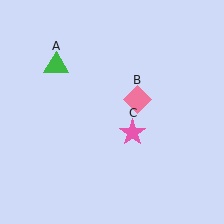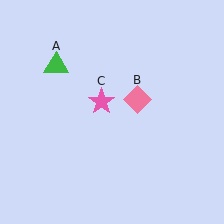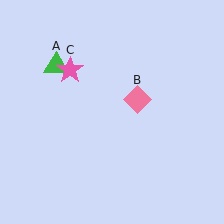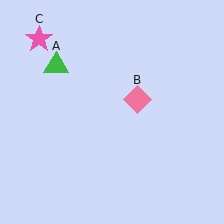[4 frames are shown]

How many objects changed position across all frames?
1 object changed position: pink star (object C).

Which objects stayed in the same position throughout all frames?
Green triangle (object A) and pink diamond (object B) remained stationary.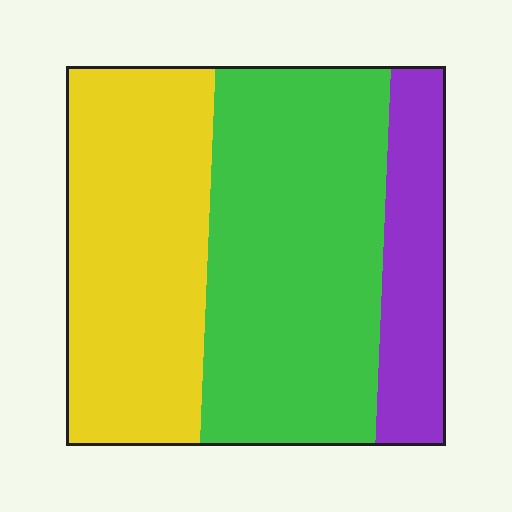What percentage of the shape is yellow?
Yellow takes up about three eighths (3/8) of the shape.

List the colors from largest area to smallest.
From largest to smallest: green, yellow, purple.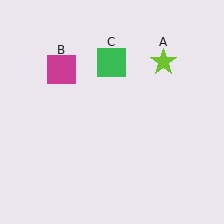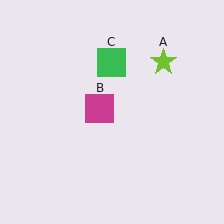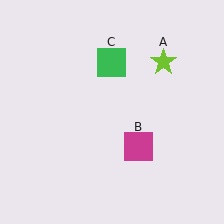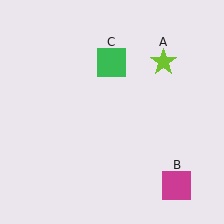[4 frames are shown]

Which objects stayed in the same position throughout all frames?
Lime star (object A) and green square (object C) remained stationary.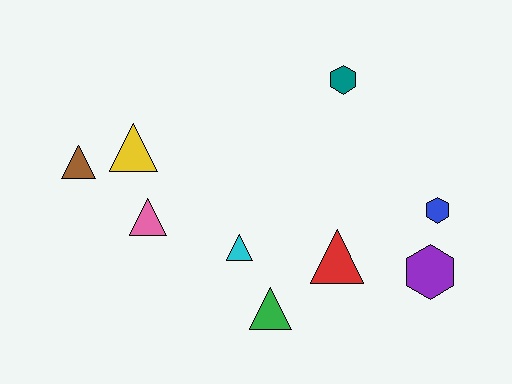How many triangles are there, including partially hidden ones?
There are 6 triangles.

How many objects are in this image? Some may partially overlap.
There are 9 objects.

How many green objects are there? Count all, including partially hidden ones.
There is 1 green object.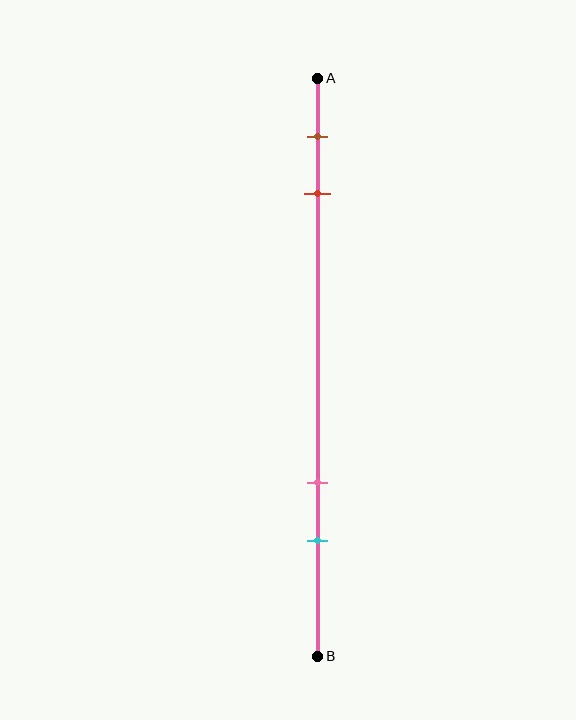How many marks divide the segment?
There are 4 marks dividing the segment.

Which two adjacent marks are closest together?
The brown and red marks are the closest adjacent pair.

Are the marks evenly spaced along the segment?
No, the marks are not evenly spaced.